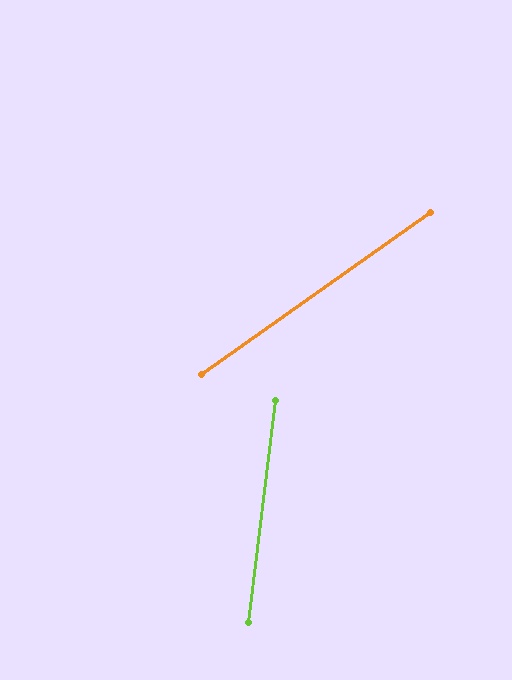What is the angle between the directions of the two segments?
Approximately 48 degrees.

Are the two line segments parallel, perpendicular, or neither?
Neither parallel nor perpendicular — they differ by about 48°.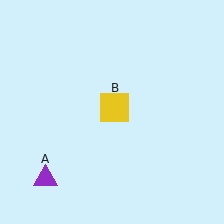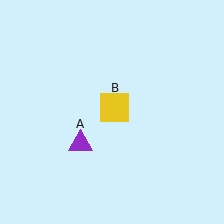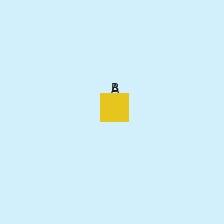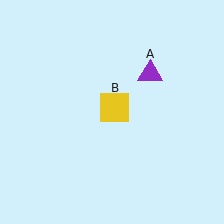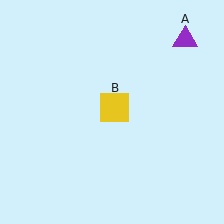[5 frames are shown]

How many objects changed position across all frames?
1 object changed position: purple triangle (object A).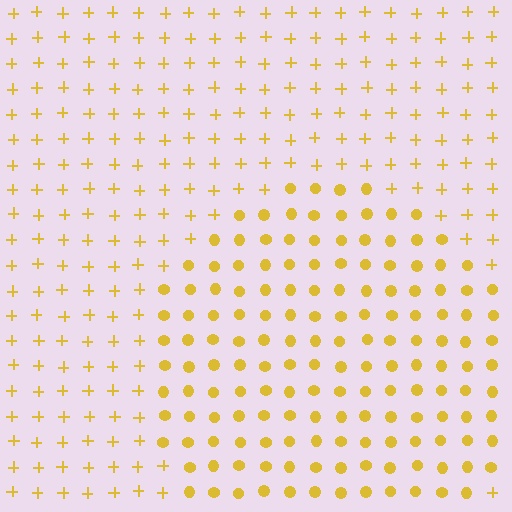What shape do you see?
I see a circle.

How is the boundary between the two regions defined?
The boundary is defined by a change in element shape: circles inside vs. plus signs outside. All elements share the same color and spacing.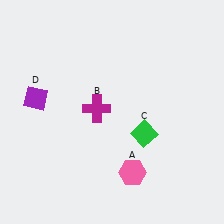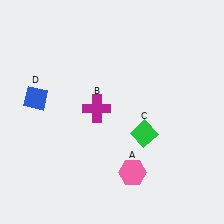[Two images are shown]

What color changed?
The diamond (D) changed from purple in Image 1 to blue in Image 2.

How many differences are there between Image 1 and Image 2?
There is 1 difference between the two images.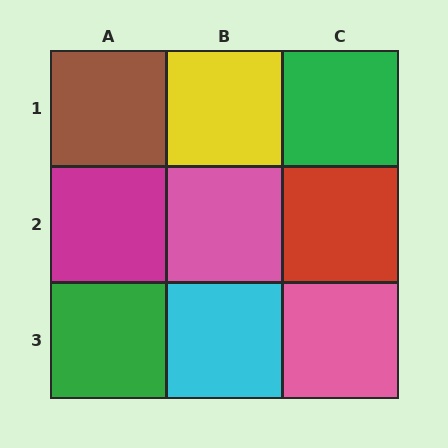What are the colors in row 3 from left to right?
Green, cyan, pink.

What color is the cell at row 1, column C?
Green.